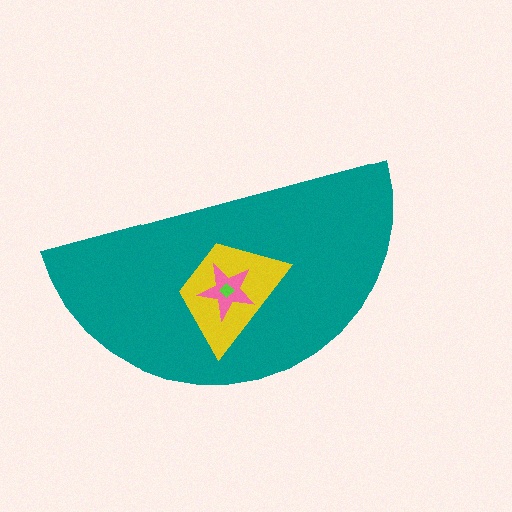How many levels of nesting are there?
4.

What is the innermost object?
The lime diamond.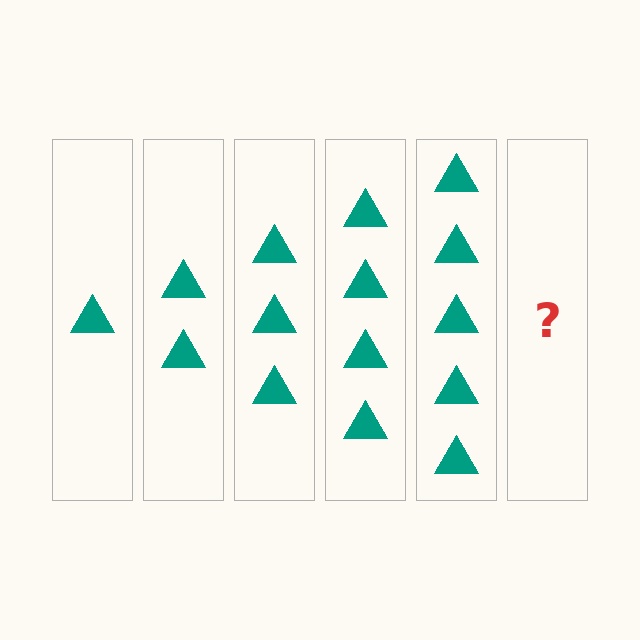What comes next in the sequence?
The next element should be 6 triangles.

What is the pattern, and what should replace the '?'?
The pattern is that each step adds one more triangle. The '?' should be 6 triangles.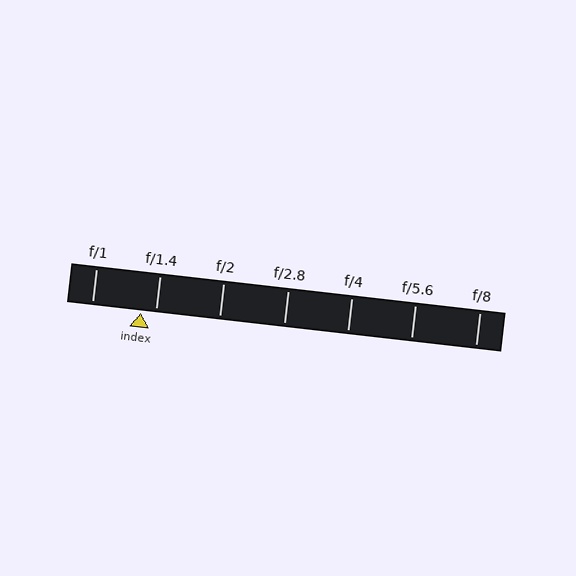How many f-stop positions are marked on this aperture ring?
There are 7 f-stop positions marked.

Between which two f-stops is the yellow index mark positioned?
The index mark is between f/1 and f/1.4.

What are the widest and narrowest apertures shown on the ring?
The widest aperture shown is f/1 and the narrowest is f/8.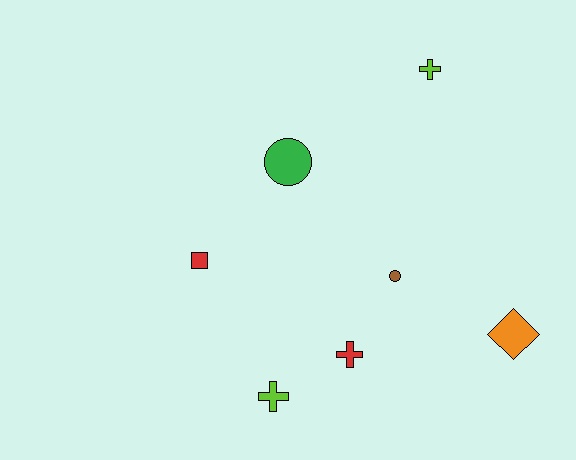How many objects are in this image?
There are 7 objects.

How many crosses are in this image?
There are 3 crosses.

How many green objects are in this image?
There is 1 green object.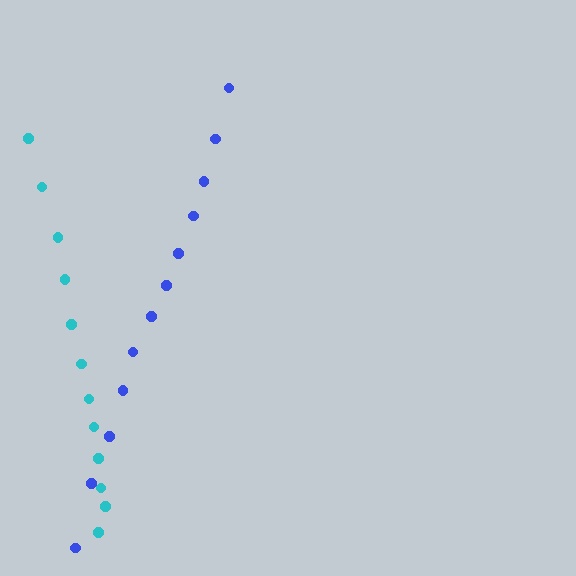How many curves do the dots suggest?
There are 2 distinct paths.